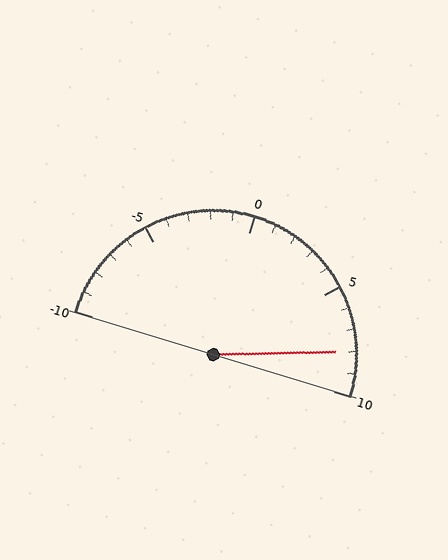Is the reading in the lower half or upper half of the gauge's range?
The reading is in the upper half of the range (-10 to 10).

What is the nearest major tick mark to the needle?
The nearest major tick mark is 10.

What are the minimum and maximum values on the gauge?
The gauge ranges from -10 to 10.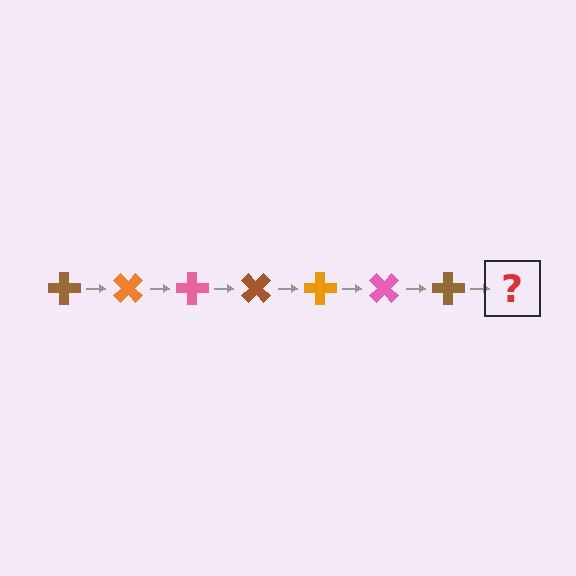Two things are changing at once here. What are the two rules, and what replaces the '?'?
The two rules are that it rotates 45 degrees each step and the color cycles through brown, orange, and pink. The '?' should be an orange cross, rotated 315 degrees from the start.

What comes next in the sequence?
The next element should be an orange cross, rotated 315 degrees from the start.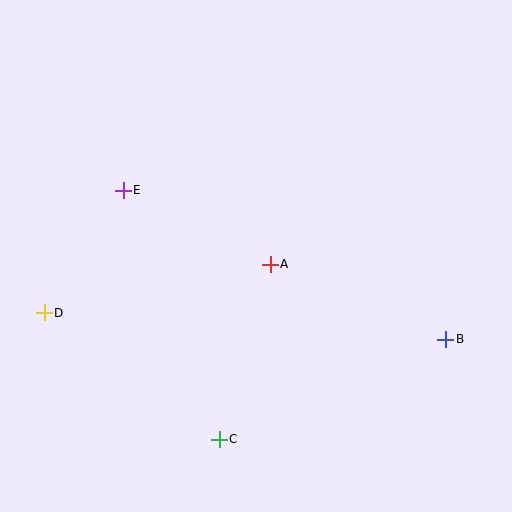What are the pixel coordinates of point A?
Point A is at (270, 264).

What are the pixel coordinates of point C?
Point C is at (219, 439).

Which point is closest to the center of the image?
Point A at (270, 264) is closest to the center.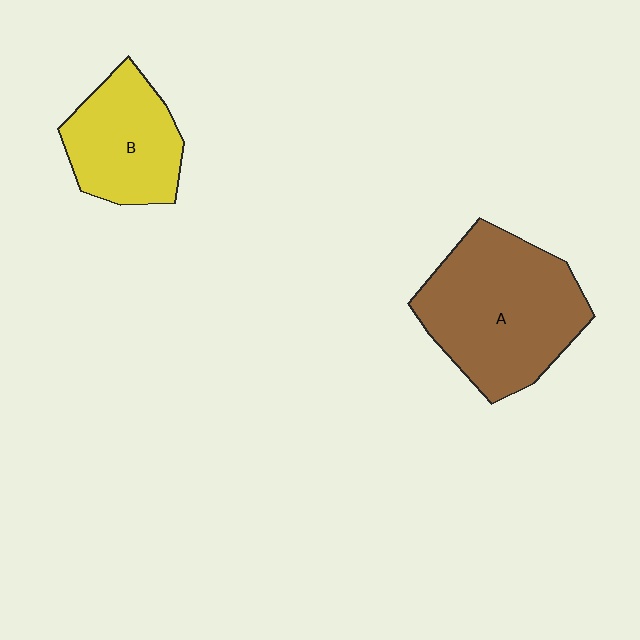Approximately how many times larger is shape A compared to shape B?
Approximately 1.6 times.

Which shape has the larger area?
Shape A (brown).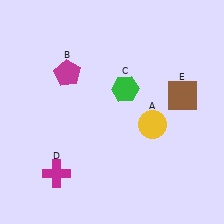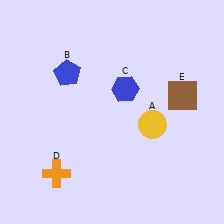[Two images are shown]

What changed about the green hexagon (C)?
In Image 1, C is green. In Image 2, it changed to blue.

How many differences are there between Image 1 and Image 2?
There are 3 differences between the two images.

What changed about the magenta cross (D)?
In Image 1, D is magenta. In Image 2, it changed to orange.